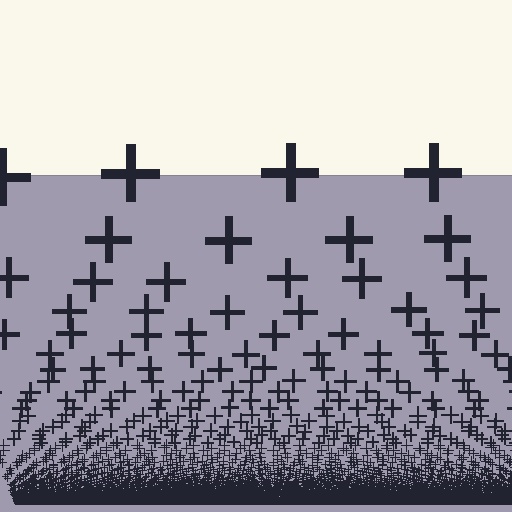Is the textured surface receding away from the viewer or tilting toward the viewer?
The surface appears to tilt toward the viewer. Texture elements get larger and sparser toward the top.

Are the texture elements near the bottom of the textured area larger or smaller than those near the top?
Smaller. The gradient is inverted — elements near the bottom are smaller and denser.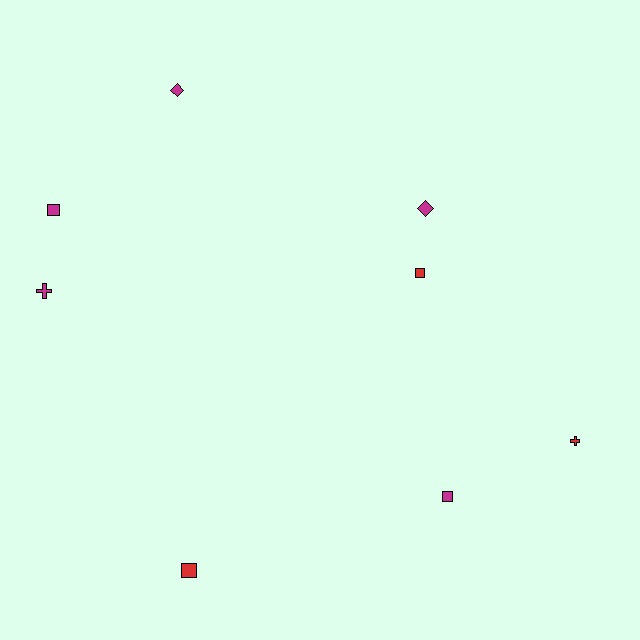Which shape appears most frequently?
Square, with 4 objects.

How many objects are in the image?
There are 8 objects.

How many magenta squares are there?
There are 2 magenta squares.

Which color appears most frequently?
Magenta, with 5 objects.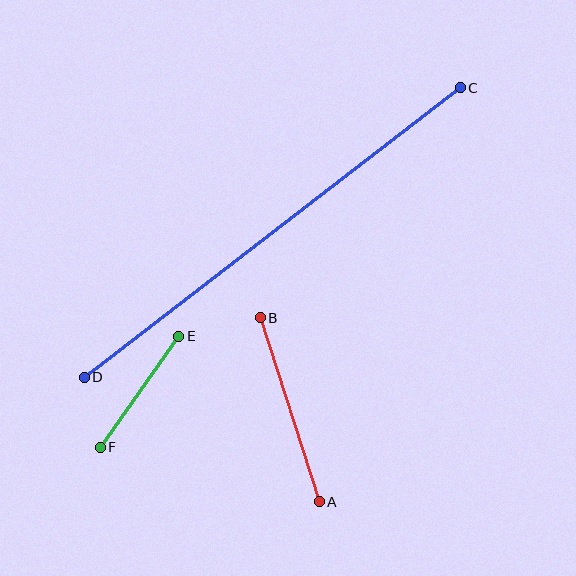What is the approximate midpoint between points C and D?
The midpoint is at approximately (272, 233) pixels.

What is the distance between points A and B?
The distance is approximately 193 pixels.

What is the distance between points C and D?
The distance is approximately 474 pixels.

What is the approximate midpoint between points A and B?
The midpoint is at approximately (290, 410) pixels.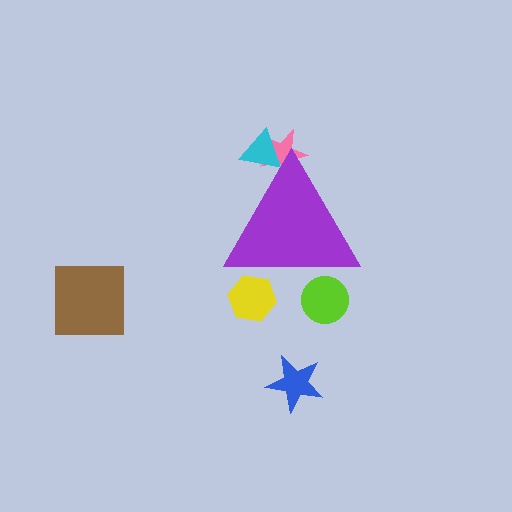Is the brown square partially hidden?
No, the brown square is fully visible.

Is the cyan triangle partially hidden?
Yes, the cyan triangle is partially hidden behind the purple triangle.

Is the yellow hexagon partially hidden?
Yes, the yellow hexagon is partially hidden behind the purple triangle.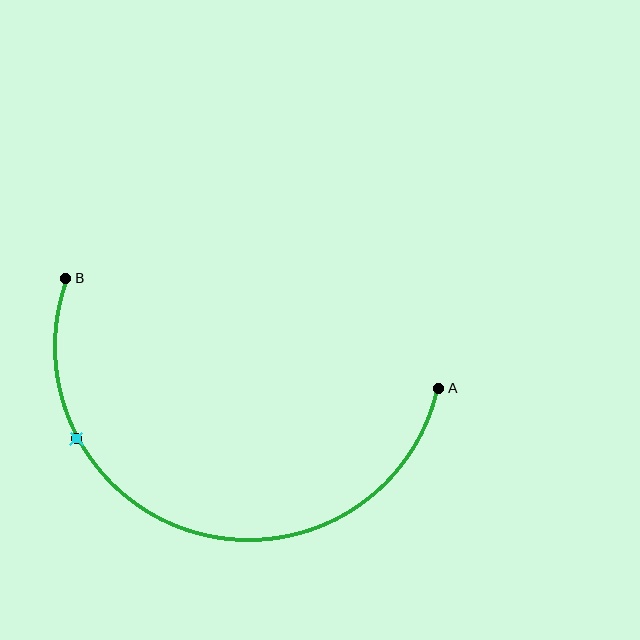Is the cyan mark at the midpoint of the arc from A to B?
No. The cyan mark lies on the arc but is closer to endpoint B. The arc midpoint would be at the point on the curve equidistant along the arc from both A and B.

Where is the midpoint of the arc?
The arc midpoint is the point on the curve farthest from the straight line joining A and B. It sits below that line.